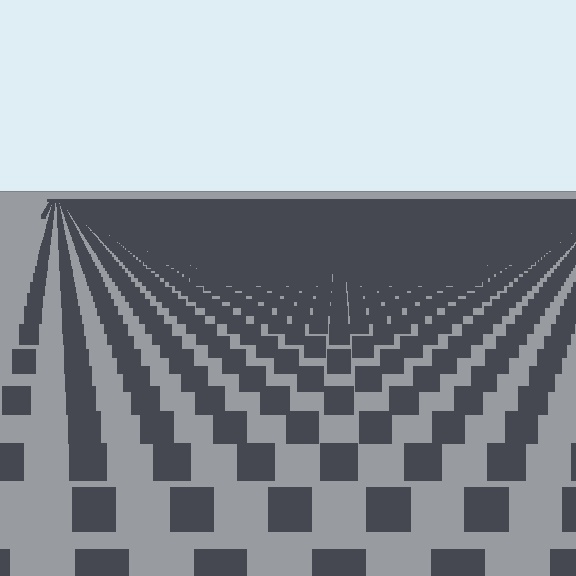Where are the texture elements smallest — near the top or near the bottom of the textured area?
Near the top.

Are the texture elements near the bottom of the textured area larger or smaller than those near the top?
Larger. Near the bottom, elements are closer to the viewer and appear at a bigger on-screen size.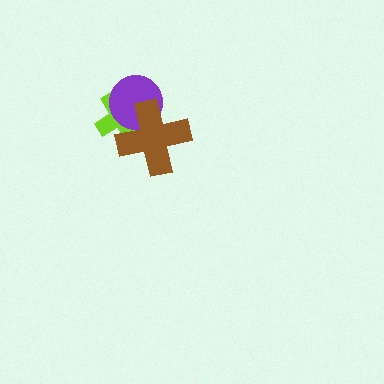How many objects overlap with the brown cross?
2 objects overlap with the brown cross.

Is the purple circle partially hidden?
Yes, it is partially covered by another shape.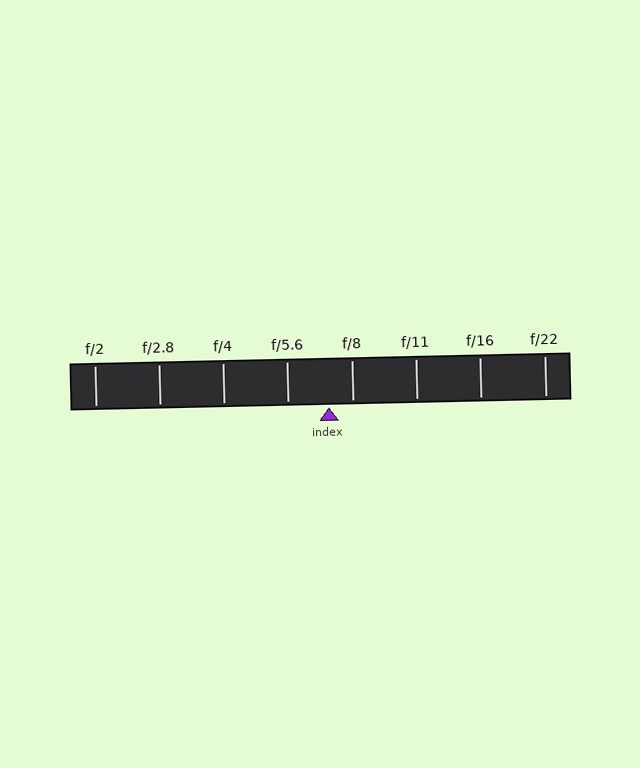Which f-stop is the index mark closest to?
The index mark is closest to f/8.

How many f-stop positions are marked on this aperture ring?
There are 8 f-stop positions marked.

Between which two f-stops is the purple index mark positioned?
The index mark is between f/5.6 and f/8.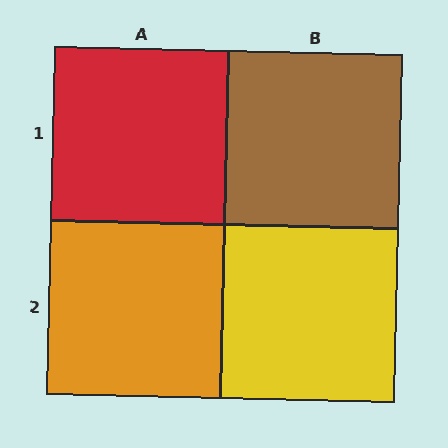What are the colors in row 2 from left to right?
Orange, yellow.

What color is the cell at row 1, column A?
Red.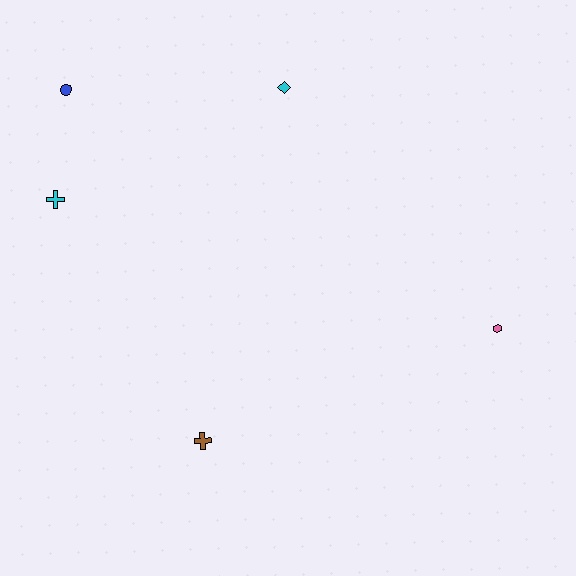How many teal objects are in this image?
There are no teal objects.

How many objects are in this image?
There are 5 objects.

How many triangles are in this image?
There are no triangles.